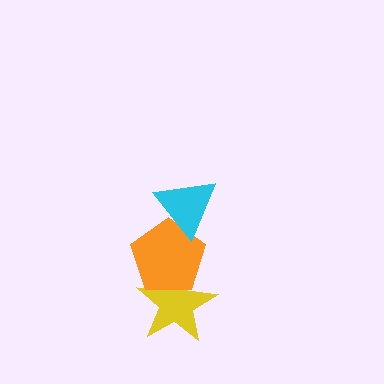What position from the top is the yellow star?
The yellow star is 3rd from the top.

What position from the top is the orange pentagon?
The orange pentagon is 2nd from the top.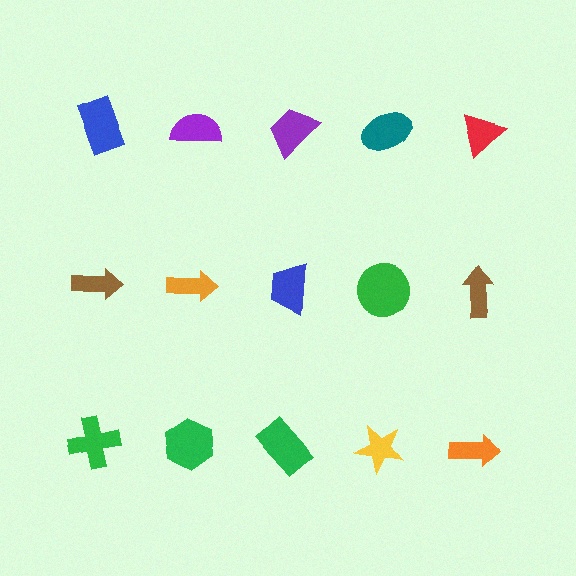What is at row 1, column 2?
A purple semicircle.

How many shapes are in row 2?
5 shapes.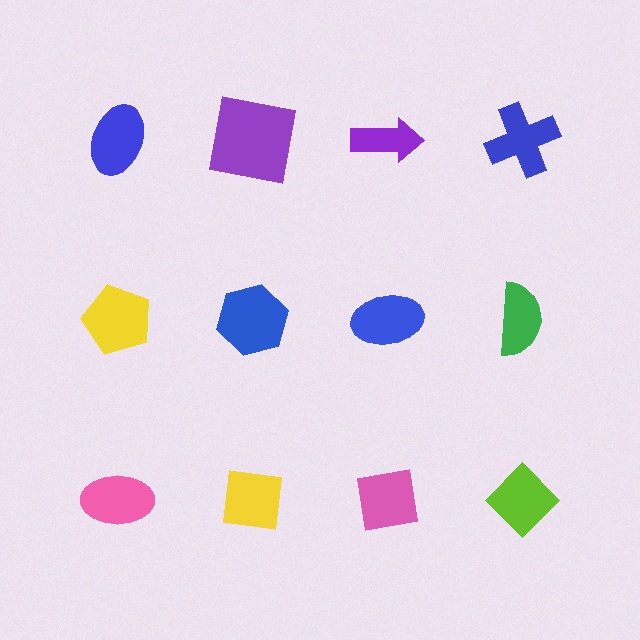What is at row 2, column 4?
A green semicircle.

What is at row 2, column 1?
A yellow pentagon.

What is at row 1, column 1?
A blue ellipse.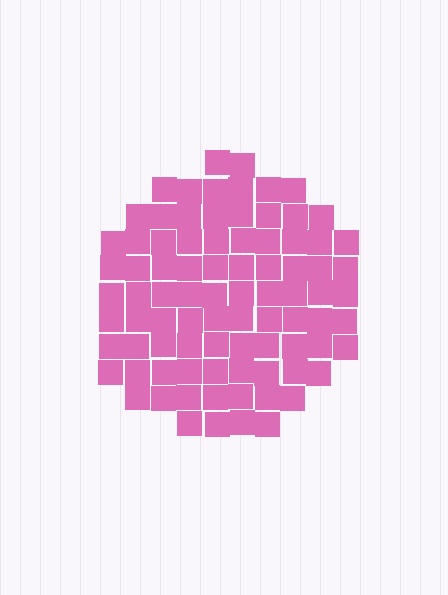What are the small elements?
The small elements are squares.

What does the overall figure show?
The overall figure shows a circle.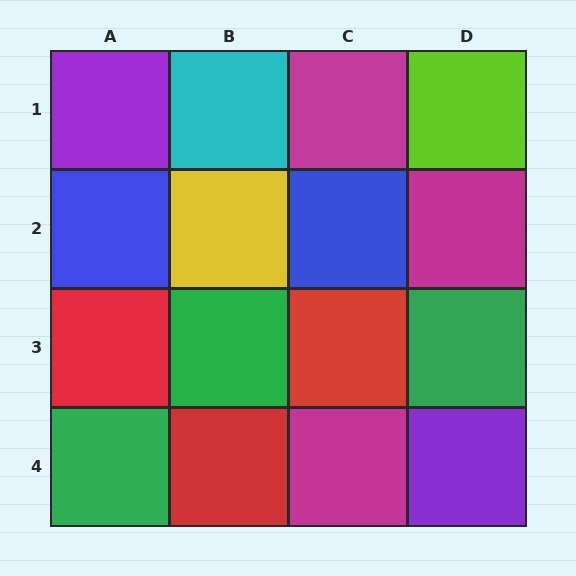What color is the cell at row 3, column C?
Red.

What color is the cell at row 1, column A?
Purple.